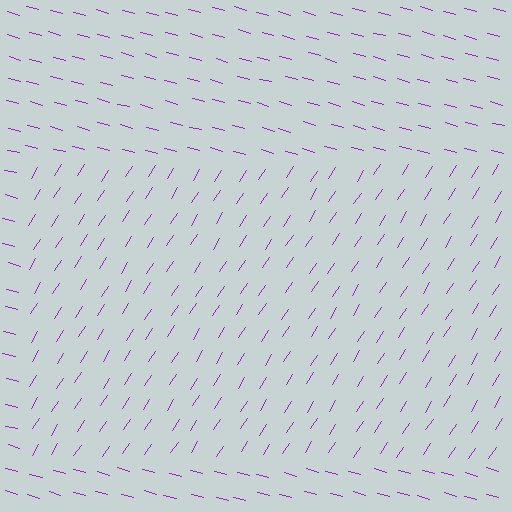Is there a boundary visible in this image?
Yes, there is a texture boundary formed by a change in line orientation.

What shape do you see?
I see a rectangle.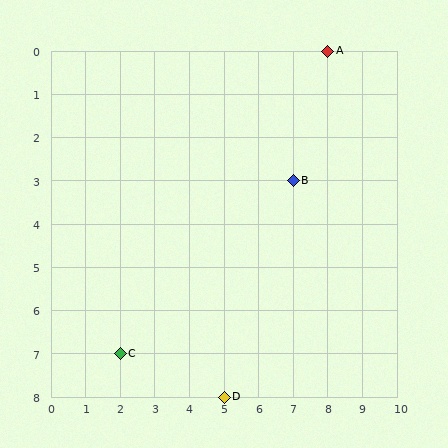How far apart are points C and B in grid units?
Points C and B are 5 columns and 4 rows apart (about 6.4 grid units diagonally).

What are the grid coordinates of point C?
Point C is at grid coordinates (2, 7).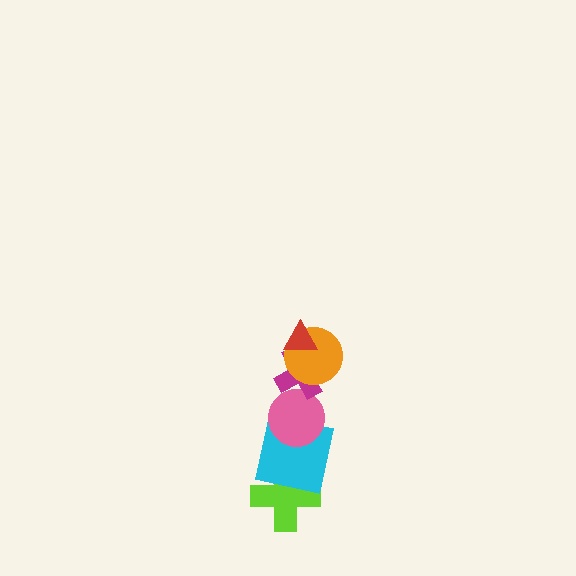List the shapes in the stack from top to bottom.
From top to bottom: the red triangle, the orange circle, the magenta cross, the pink circle, the cyan square, the lime cross.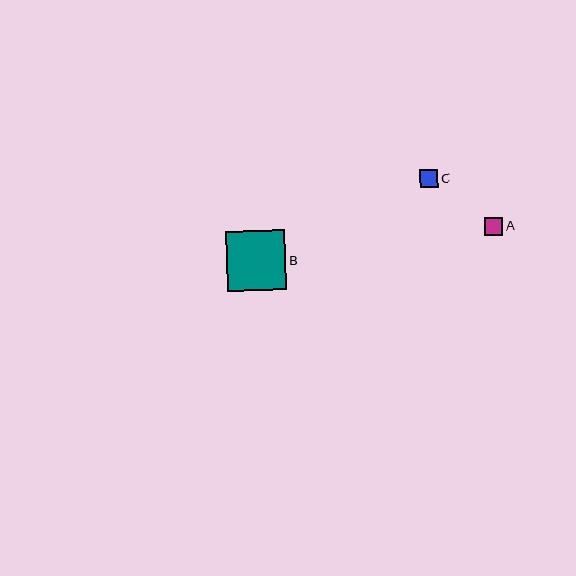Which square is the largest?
Square B is the largest with a size of approximately 60 pixels.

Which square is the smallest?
Square A is the smallest with a size of approximately 18 pixels.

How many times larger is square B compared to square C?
Square B is approximately 3.3 times the size of square C.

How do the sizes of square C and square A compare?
Square C and square A are approximately the same size.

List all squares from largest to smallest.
From largest to smallest: B, C, A.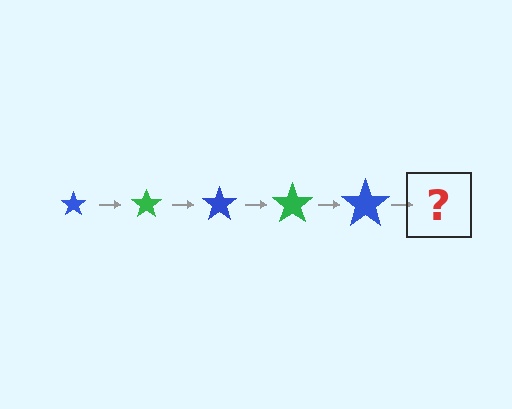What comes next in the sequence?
The next element should be a green star, larger than the previous one.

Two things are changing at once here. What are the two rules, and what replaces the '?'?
The two rules are that the star grows larger each step and the color cycles through blue and green. The '?' should be a green star, larger than the previous one.